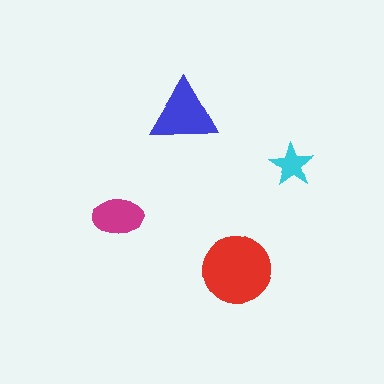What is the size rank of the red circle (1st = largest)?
1st.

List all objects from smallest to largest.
The cyan star, the magenta ellipse, the blue triangle, the red circle.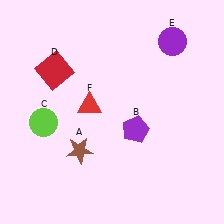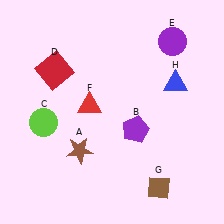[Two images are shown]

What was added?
A brown diamond (G), a blue triangle (H) were added in Image 2.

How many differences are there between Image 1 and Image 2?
There are 2 differences between the two images.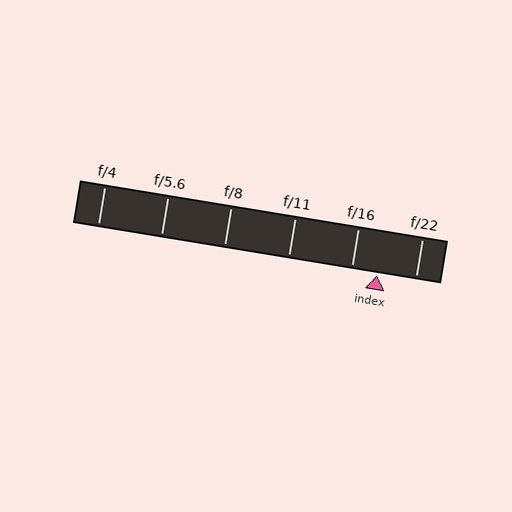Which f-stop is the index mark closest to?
The index mark is closest to f/16.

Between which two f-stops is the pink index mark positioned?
The index mark is between f/16 and f/22.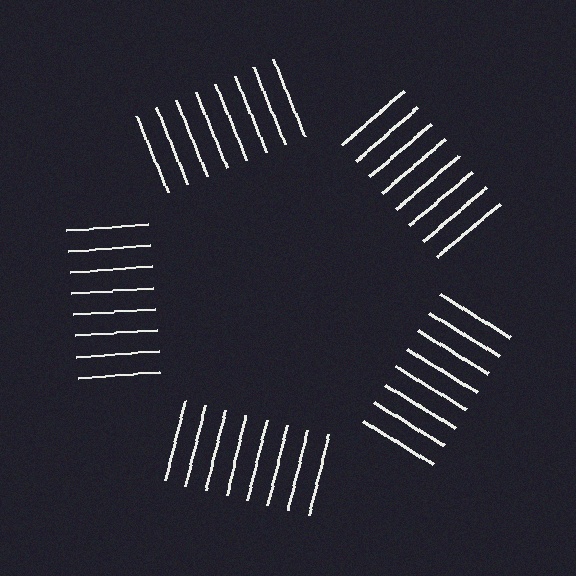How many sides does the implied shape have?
5 sides — the line-ends trace a pentagon.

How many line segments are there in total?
40 — 8 along each of the 5 edges.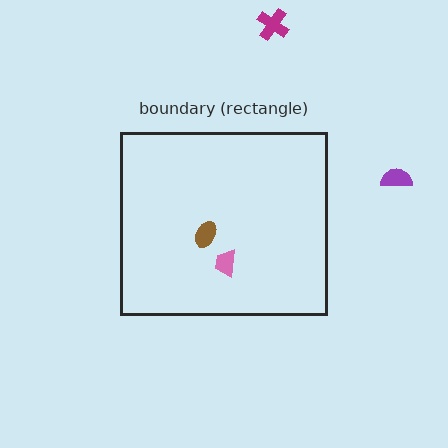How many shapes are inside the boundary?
2 inside, 2 outside.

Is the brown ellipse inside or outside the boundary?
Inside.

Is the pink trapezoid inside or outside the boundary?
Inside.